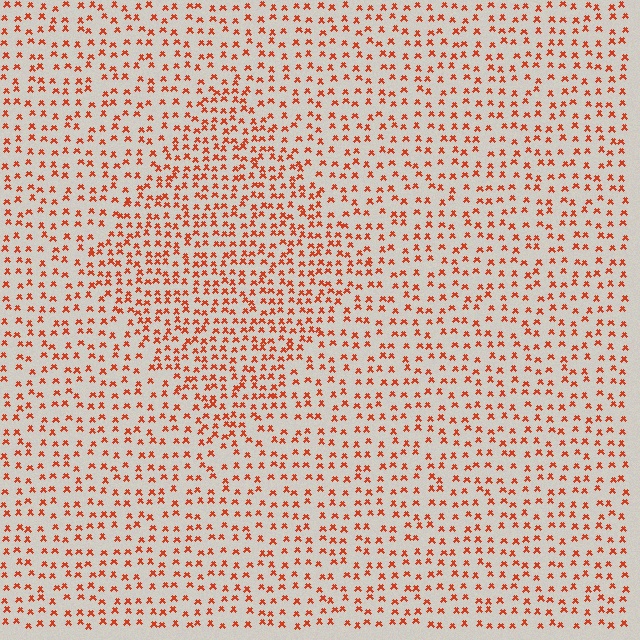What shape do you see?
I see a diamond.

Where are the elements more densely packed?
The elements are more densely packed inside the diamond boundary.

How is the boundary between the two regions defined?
The boundary is defined by a change in element density (approximately 1.6x ratio). All elements are the same color, size, and shape.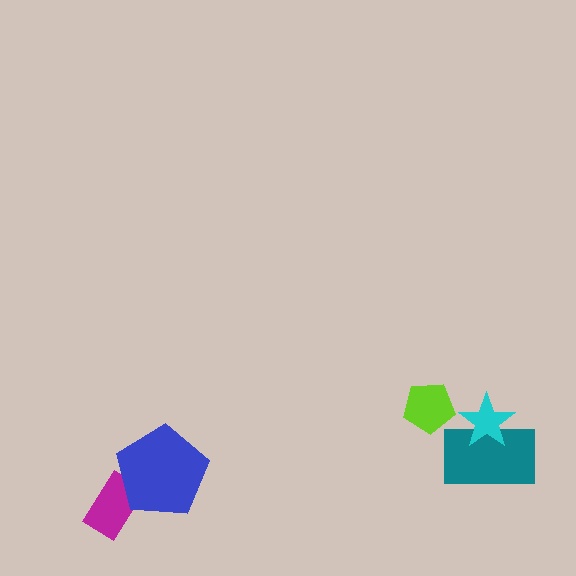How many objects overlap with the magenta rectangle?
1 object overlaps with the magenta rectangle.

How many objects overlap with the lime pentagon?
0 objects overlap with the lime pentagon.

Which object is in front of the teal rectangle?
The cyan star is in front of the teal rectangle.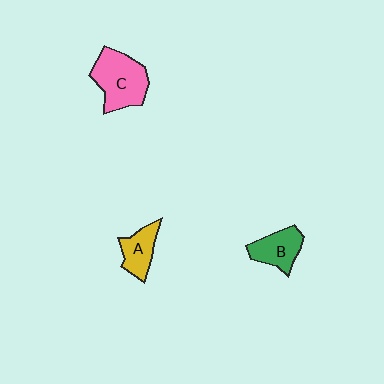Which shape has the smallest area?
Shape A (yellow).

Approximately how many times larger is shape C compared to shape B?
Approximately 1.6 times.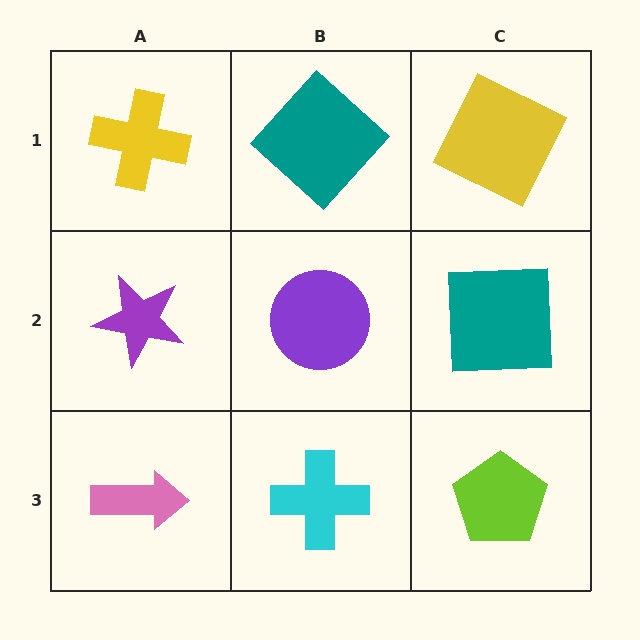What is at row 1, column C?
A yellow square.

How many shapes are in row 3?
3 shapes.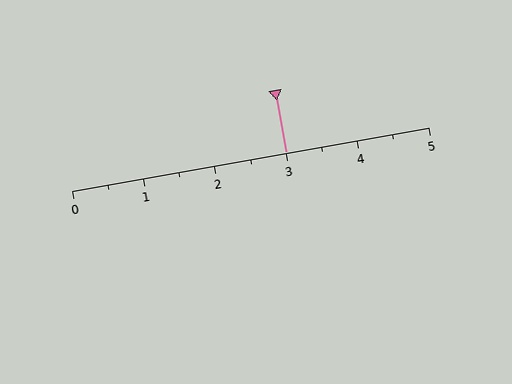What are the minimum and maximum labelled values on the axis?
The axis runs from 0 to 5.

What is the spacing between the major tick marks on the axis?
The major ticks are spaced 1 apart.